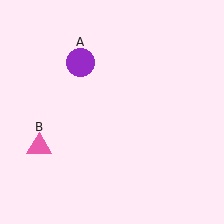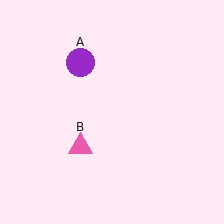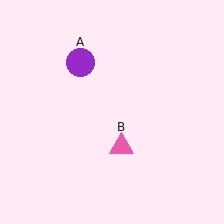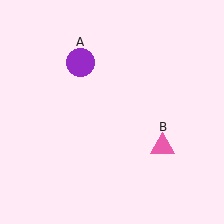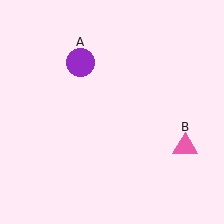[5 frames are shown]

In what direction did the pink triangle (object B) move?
The pink triangle (object B) moved right.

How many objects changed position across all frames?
1 object changed position: pink triangle (object B).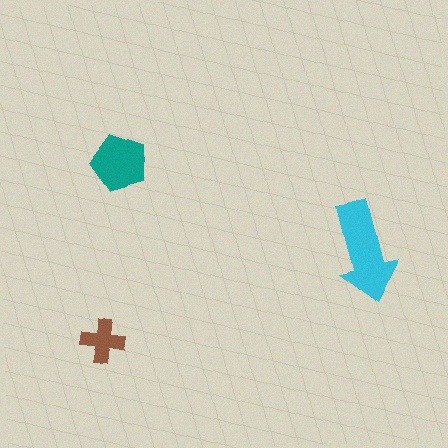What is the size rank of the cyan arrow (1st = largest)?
1st.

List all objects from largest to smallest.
The cyan arrow, the teal pentagon, the brown cross.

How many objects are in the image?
There are 3 objects in the image.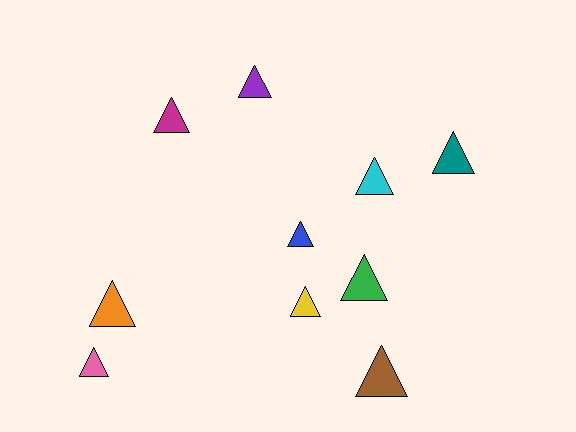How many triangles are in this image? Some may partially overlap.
There are 10 triangles.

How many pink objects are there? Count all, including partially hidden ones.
There is 1 pink object.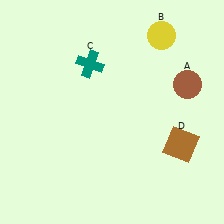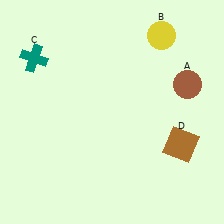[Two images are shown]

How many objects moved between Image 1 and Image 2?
1 object moved between the two images.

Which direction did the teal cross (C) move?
The teal cross (C) moved left.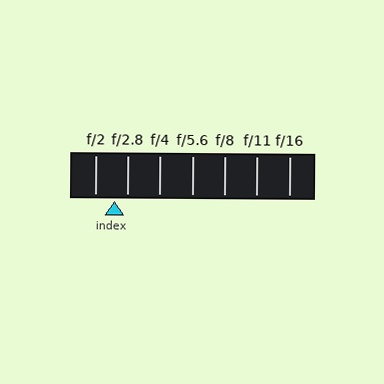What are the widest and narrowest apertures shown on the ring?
The widest aperture shown is f/2 and the narrowest is f/16.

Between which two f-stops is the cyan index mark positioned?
The index mark is between f/2 and f/2.8.